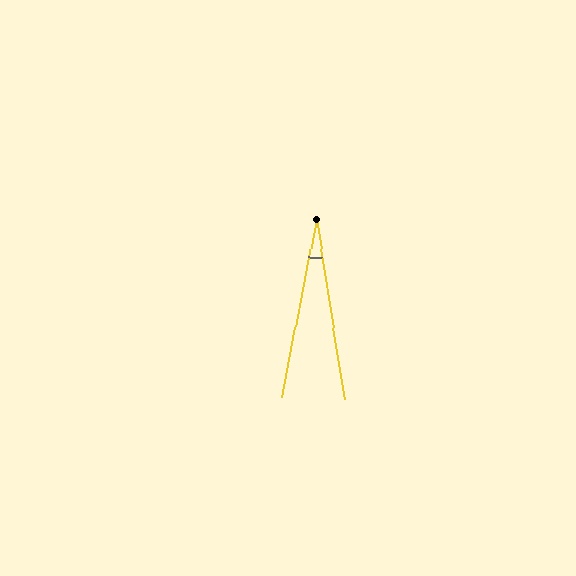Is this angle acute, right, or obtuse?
It is acute.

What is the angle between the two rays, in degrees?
Approximately 20 degrees.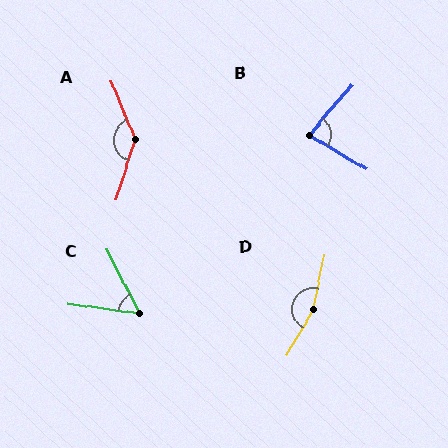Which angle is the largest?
D, at approximately 162 degrees.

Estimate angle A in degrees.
Approximately 141 degrees.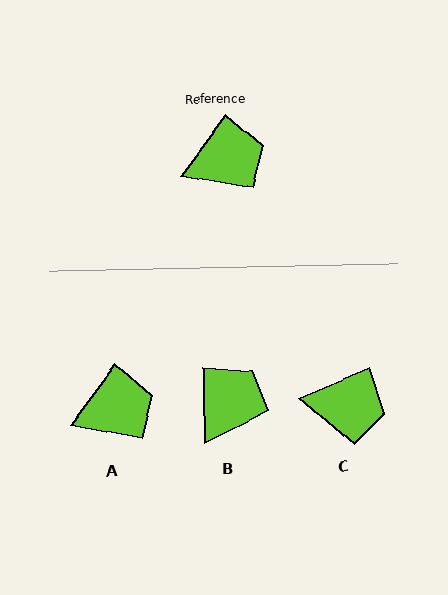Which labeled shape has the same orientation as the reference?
A.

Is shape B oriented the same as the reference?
No, it is off by about 37 degrees.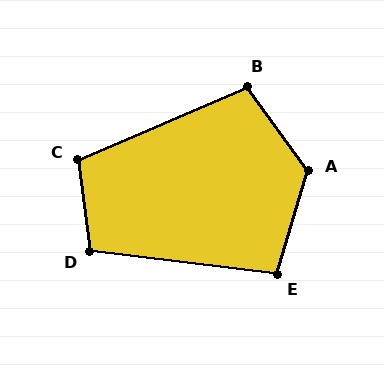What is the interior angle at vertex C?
Approximately 106 degrees (obtuse).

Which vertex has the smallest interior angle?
E, at approximately 100 degrees.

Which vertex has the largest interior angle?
A, at approximately 127 degrees.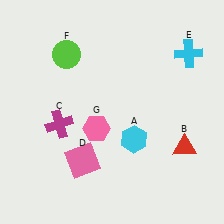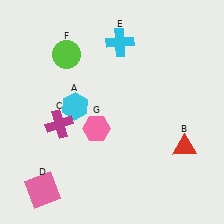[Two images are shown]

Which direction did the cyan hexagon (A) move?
The cyan hexagon (A) moved left.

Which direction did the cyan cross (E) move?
The cyan cross (E) moved left.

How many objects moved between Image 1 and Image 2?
3 objects moved between the two images.